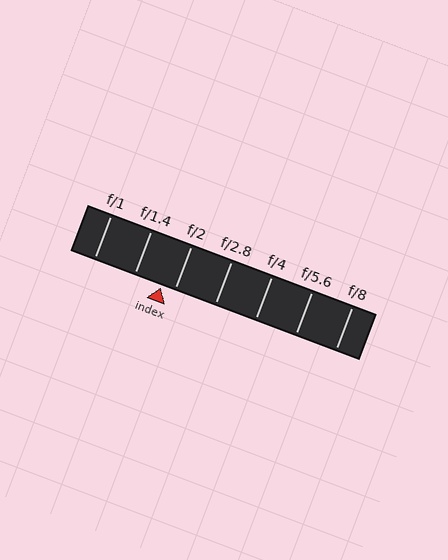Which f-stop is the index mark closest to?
The index mark is closest to f/2.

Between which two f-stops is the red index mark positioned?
The index mark is between f/1.4 and f/2.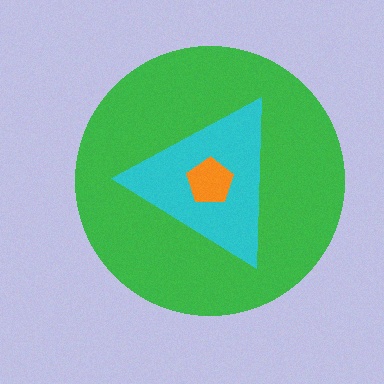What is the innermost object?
The orange pentagon.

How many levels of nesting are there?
3.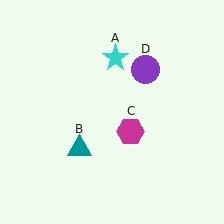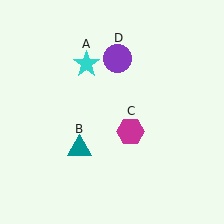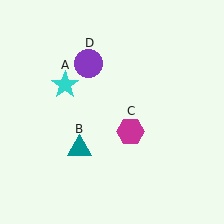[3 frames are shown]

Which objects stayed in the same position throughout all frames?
Teal triangle (object B) and magenta hexagon (object C) remained stationary.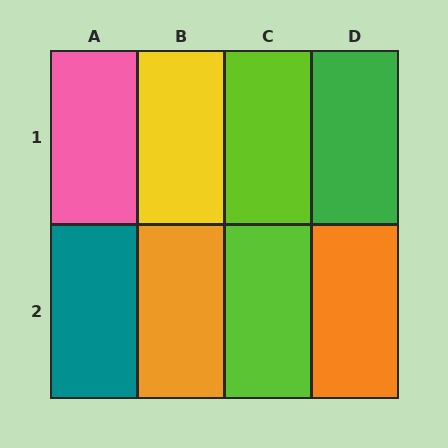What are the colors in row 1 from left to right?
Pink, yellow, lime, green.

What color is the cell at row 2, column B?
Orange.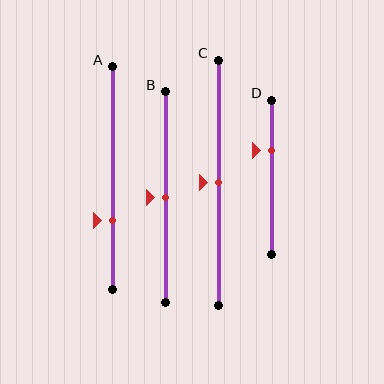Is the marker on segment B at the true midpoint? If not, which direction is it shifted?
Yes, the marker on segment B is at the true midpoint.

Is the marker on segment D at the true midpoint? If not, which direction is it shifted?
No, the marker on segment D is shifted upward by about 17% of the segment length.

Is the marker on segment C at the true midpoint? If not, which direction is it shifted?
Yes, the marker on segment C is at the true midpoint.